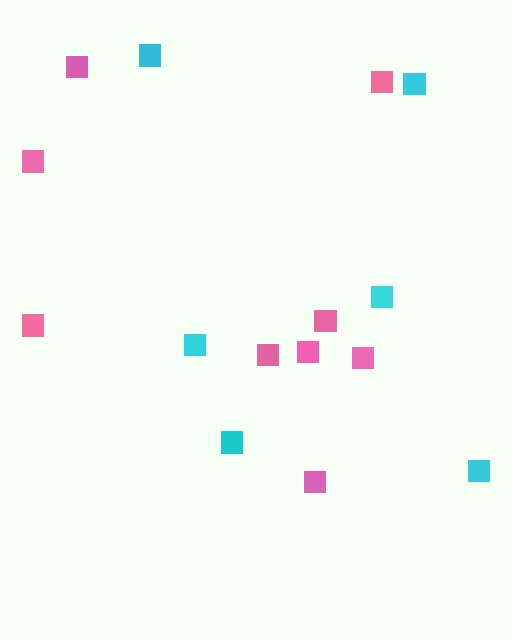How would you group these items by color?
There are 2 groups: one group of cyan squares (6) and one group of pink squares (9).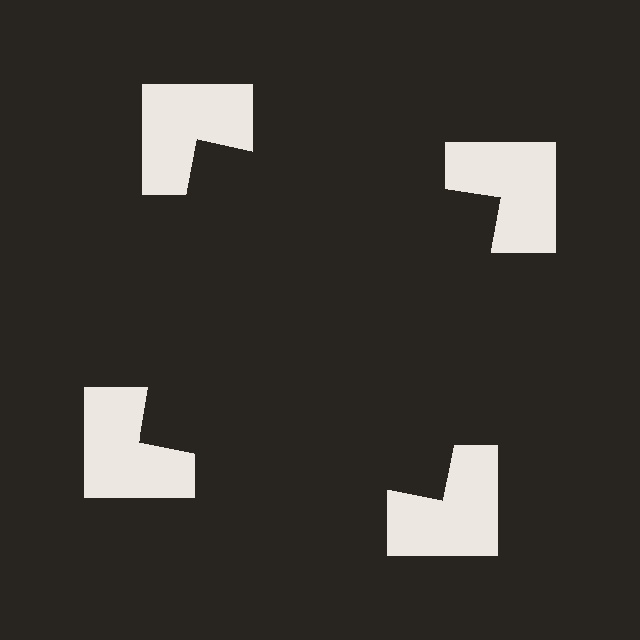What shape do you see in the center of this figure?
An illusory square — its edges are inferred from the aligned wedge cuts in the notched squares, not physically drawn.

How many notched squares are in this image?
There are 4 — one at each vertex of the illusory square.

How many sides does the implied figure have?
4 sides.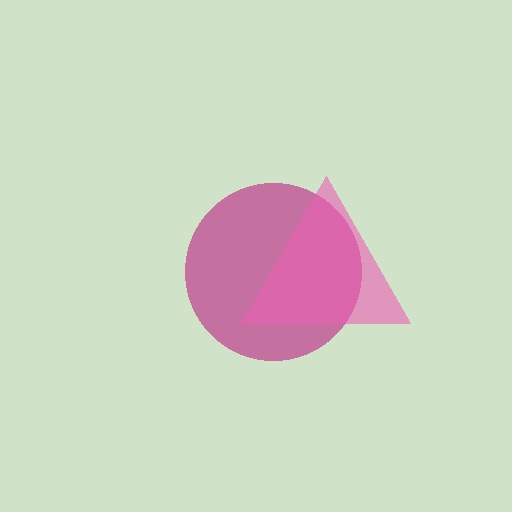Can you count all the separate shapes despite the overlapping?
Yes, there are 2 separate shapes.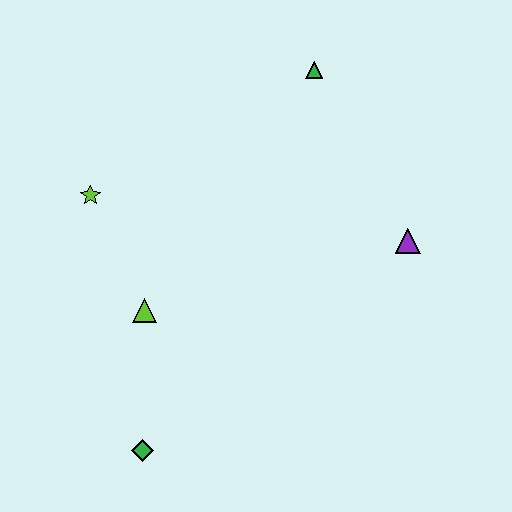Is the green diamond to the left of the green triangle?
Yes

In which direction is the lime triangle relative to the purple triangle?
The lime triangle is to the left of the purple triangle.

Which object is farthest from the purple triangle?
The green diamond is farthest from the purple triangle.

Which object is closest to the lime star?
The lime triangle is closest to the lime star.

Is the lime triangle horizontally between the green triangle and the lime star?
Yes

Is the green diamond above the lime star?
No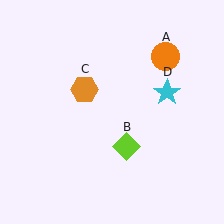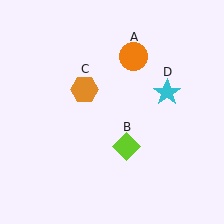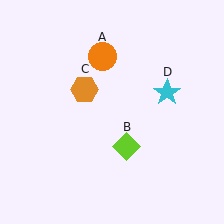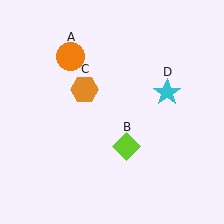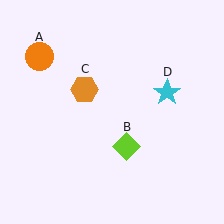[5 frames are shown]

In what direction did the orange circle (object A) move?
The orange circle (object A) moved left.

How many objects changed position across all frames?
1 object changed position: orange circle (object A).